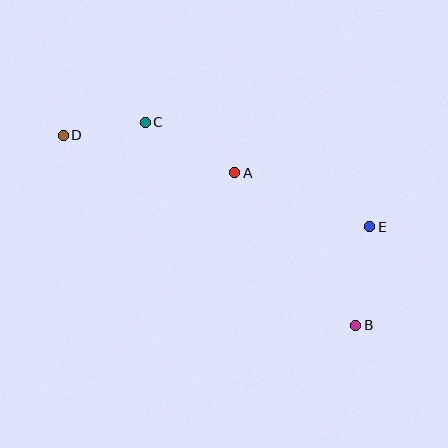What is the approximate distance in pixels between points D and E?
The distance between D and E is approximately 320 pixels.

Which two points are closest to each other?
Points C and D are closest to each other.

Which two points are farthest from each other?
Points B and D are farthest from each other.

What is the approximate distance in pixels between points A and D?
The distance between A and D is approximately 176 pixels.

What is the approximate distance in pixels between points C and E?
The distance between C and E is approximately 248 pixels.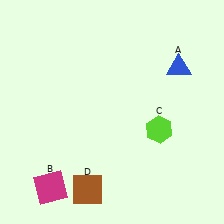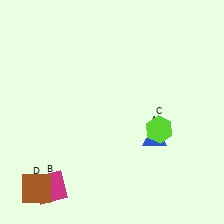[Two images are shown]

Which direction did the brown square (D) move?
The brown square (D) moved left.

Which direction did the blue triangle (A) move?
The blue triangle (A) moved down.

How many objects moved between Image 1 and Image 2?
2 objects moved between the two images.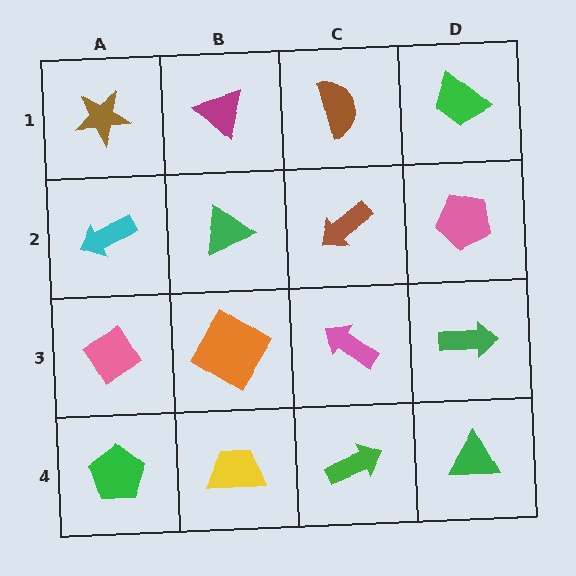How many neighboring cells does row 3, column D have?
3.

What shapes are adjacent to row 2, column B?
A magenta triangle (row 1, column B), an orange diamond (row 3, column B), a cyan arrow (row 2, column A), a brown arrow (row 2, column C).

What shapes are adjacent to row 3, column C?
A brown arrow (row 2, column C), a green arrow (row 4, column C), an orange diamond (row 3, column B), a green arrow (row 3, column D).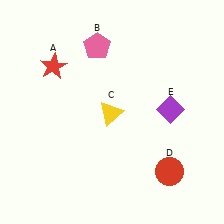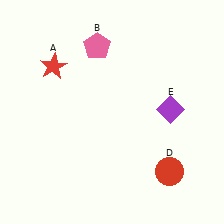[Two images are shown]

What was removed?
The yellow triangle (C) was removed in Image 2.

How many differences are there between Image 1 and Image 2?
There is 1 difference between the two images.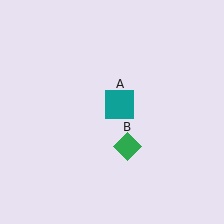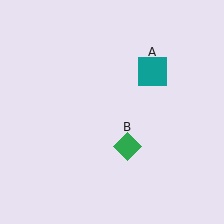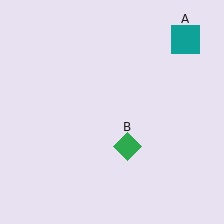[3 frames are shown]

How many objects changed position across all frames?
1 object changed position: teal square (object A).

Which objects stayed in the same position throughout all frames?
Green diamond (object B) remained stationary.